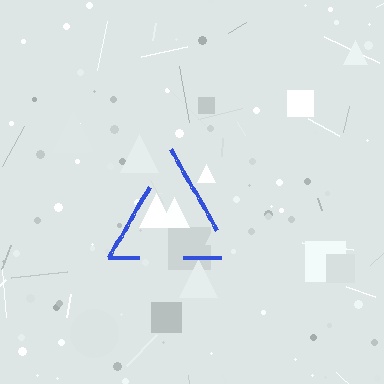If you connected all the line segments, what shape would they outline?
They would outline a triangle.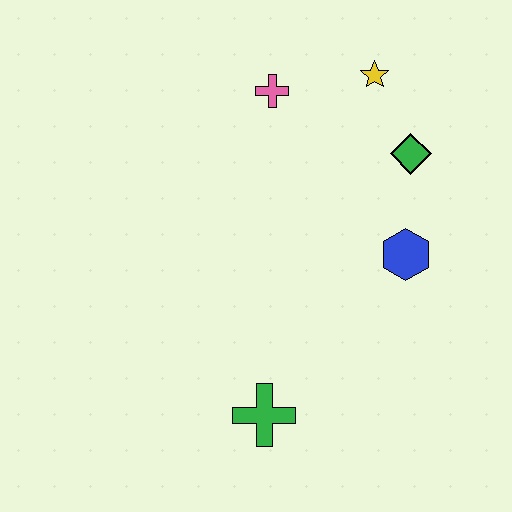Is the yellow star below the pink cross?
No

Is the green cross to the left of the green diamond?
Yes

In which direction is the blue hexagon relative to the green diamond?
The blue hexagon is below the green diamond.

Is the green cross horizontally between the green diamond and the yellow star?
No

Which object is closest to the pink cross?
The yellow star is closest to the pink cross.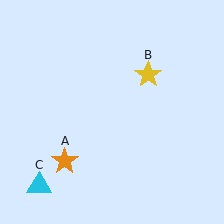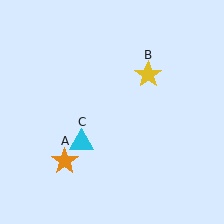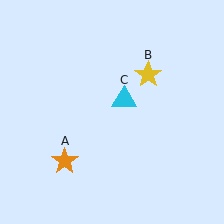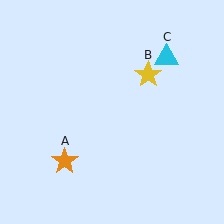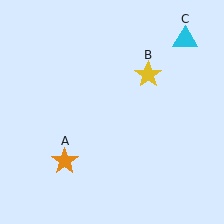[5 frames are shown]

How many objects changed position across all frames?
1 object changed position: cyan triangle (object C).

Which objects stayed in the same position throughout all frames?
Orange star (object A) and yellow star (object B) remained stationary.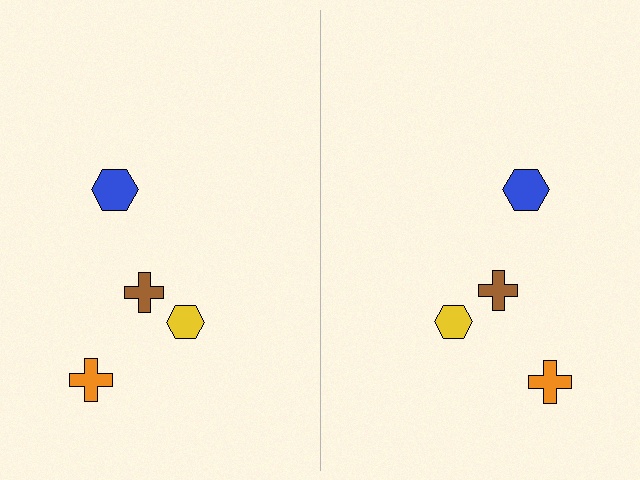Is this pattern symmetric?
Yes, this pattern has bilateral (reflection) symmetry.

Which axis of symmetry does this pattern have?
The pattern has a vertical axis of symmetry running through the center of the image.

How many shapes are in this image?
There are 8 shapes in this image.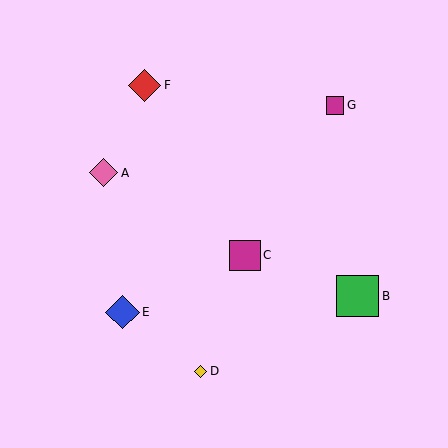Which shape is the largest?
The green square (labeled B) is the largest.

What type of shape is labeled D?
Shape D is a yellow diamond.